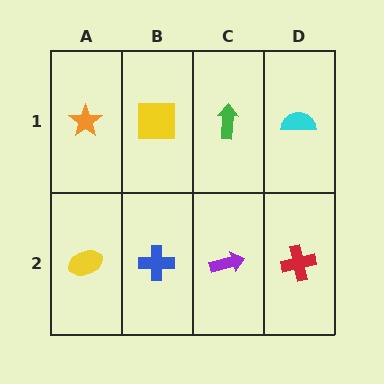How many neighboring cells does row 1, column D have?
2.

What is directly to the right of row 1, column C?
A cyan semicircle.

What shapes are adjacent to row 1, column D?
A red cross (row 2, column D), a green arrow (row 1, column C).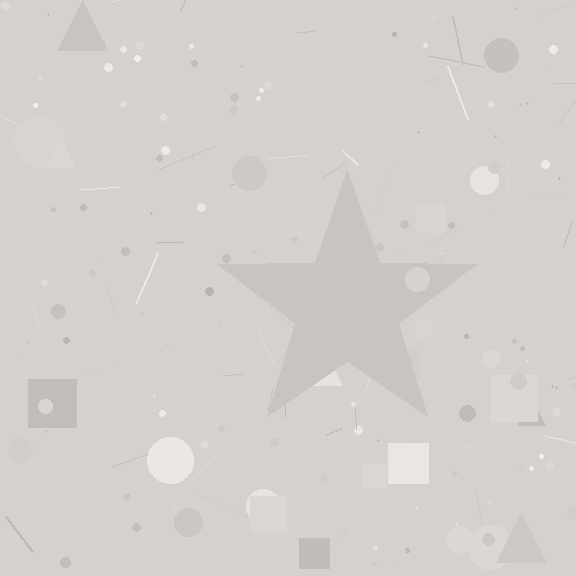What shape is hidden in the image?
A star is hidden in the image.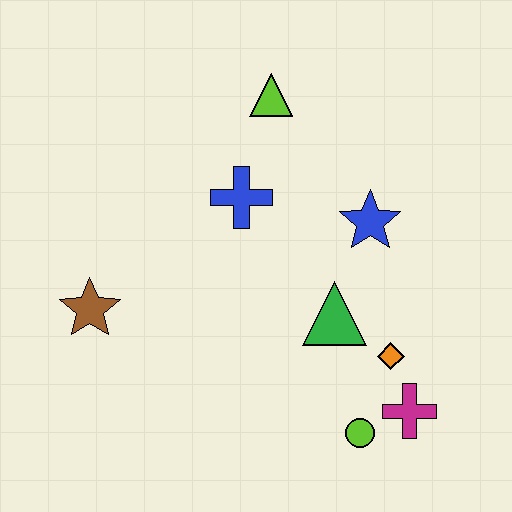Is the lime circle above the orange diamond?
No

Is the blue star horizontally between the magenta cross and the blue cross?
Yes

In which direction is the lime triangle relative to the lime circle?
The lime triangle is above the lime circle.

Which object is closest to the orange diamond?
The magenta cross is closest to the orange diamond.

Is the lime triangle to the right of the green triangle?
No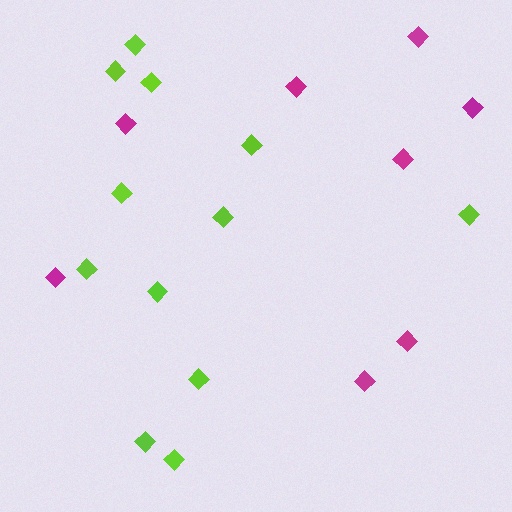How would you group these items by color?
There are 2 groups: one group of magenta diamonds (8) and one group of lime diamonds (12).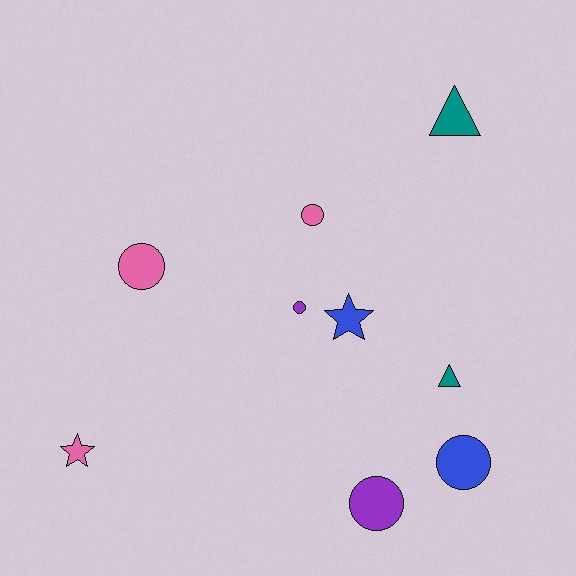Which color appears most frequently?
Pink, with 3 objects.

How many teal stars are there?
There are no teal stars.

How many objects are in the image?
There are 9 objects.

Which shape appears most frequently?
Circle, with 5 objects.